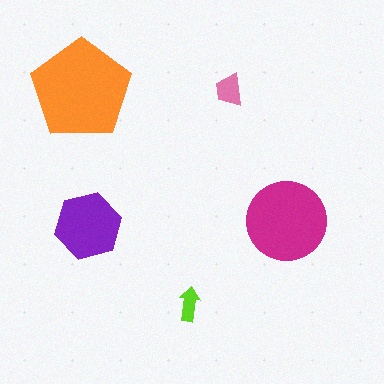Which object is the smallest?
The lime arrow.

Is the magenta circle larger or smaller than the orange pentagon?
Smaller.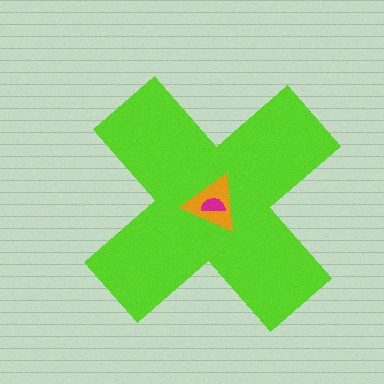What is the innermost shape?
The magenta semicircle.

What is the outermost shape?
The lime cross.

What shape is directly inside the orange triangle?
The magenta semicircle.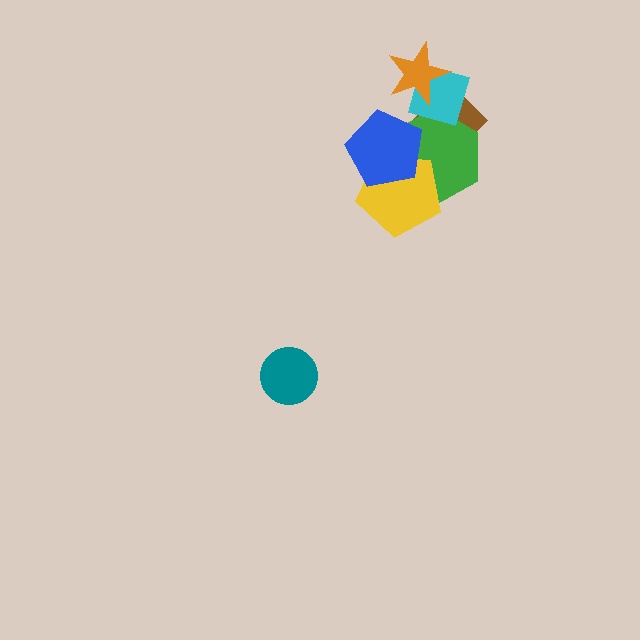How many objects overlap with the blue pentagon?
2 objects overlap with the blue pentagon.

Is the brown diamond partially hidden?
Yes, it is partially covered by another shape.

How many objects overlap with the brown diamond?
3 objects overlap with the brown diamond.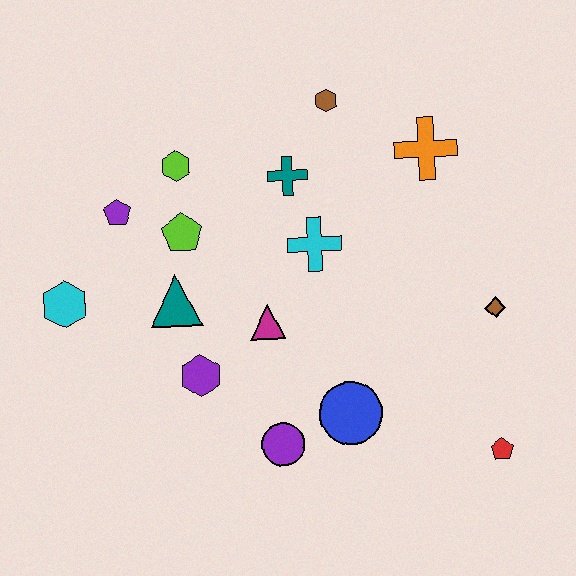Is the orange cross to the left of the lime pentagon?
No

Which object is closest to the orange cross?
The brown hexagon is closest to the orange cross.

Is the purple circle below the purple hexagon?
Yes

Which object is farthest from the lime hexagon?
The red pentagon is farthest from the lime hexagon.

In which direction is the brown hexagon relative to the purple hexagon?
The brown hexagon is above the purple hexagon.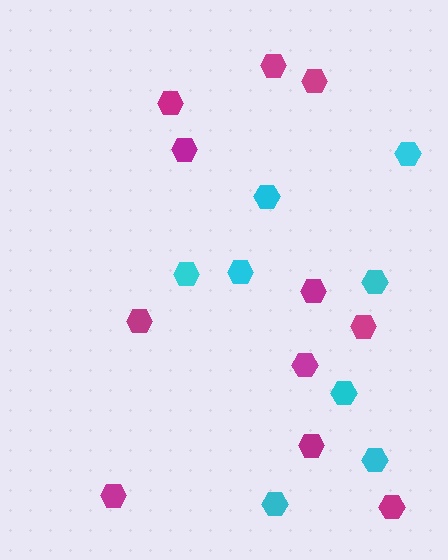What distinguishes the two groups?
There are 2 groups: one group of magenta hexagons (11) and one group of cyan hexagons (8).